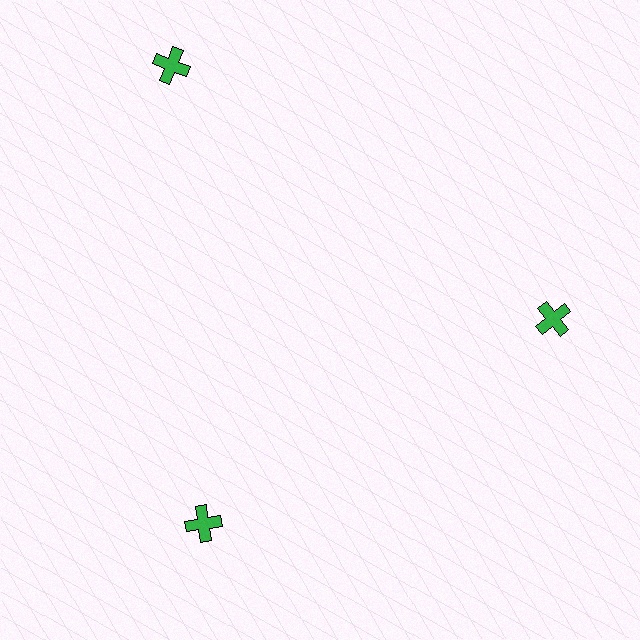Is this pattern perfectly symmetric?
No. The 3 green crosses are arranged in a ring, but one element near the 11 o'clock position is pushed outward from the center, breaking the 3-fold rotational symmetry.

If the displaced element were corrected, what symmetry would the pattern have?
It would have 3-fold rotational symmetry — the pattern would map onto itself every 120 degrees.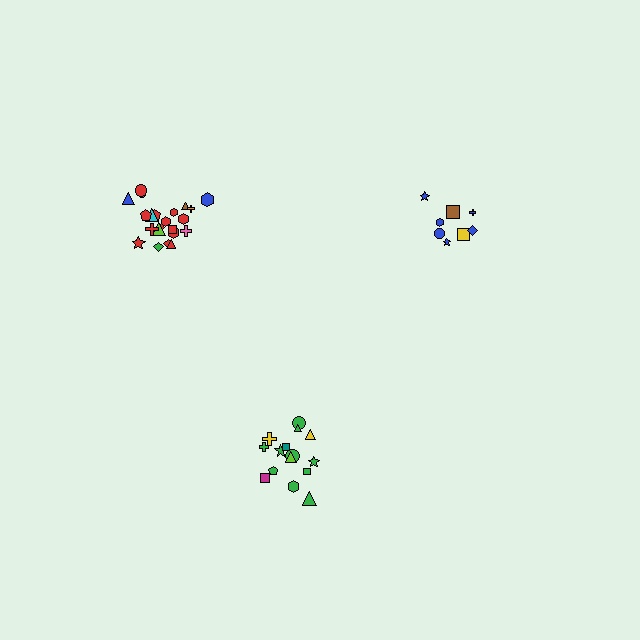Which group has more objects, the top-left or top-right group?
The top-left group.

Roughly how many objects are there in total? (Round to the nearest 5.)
Roughly 45 objects in total.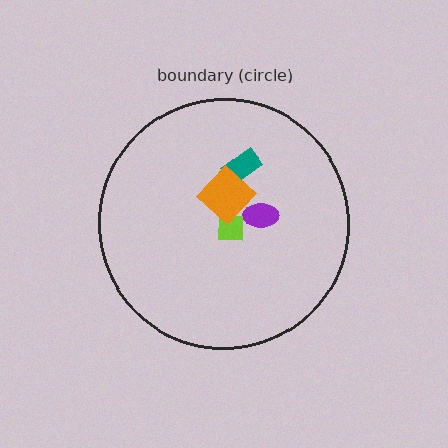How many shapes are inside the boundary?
4 inside, 0 outside.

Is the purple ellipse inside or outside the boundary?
Inside.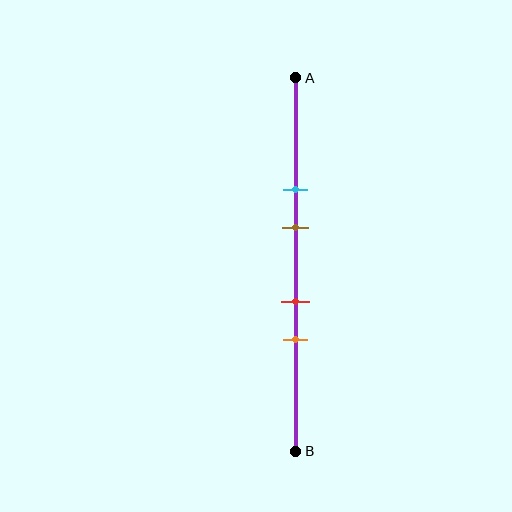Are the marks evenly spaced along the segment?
No, the marks are not evenly spaced.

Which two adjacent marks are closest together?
The red and orange marks are the closest adjacent pair.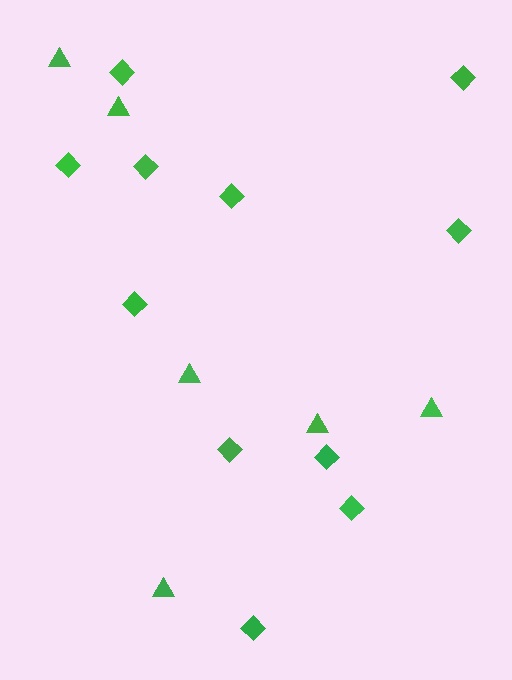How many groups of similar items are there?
There are 2 groups: one group of diamonds (11) and one group of triangles (6).